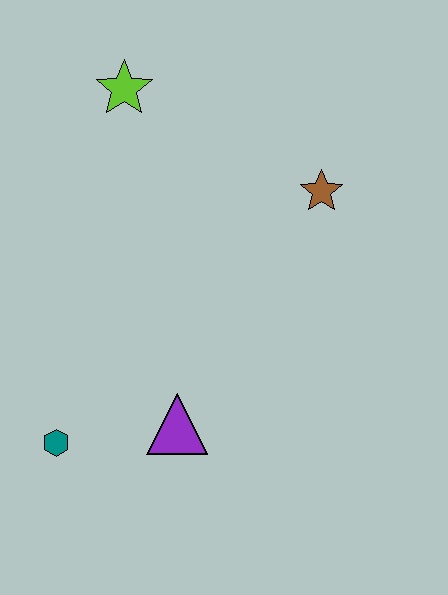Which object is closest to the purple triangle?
The teal hexagon is closest to the purple triangle.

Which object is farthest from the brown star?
The teal hexagon is farthest from the brown star.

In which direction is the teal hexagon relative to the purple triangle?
The teal hexagon is to the left of the purple triangle.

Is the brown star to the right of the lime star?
Yes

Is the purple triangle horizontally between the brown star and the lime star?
Yes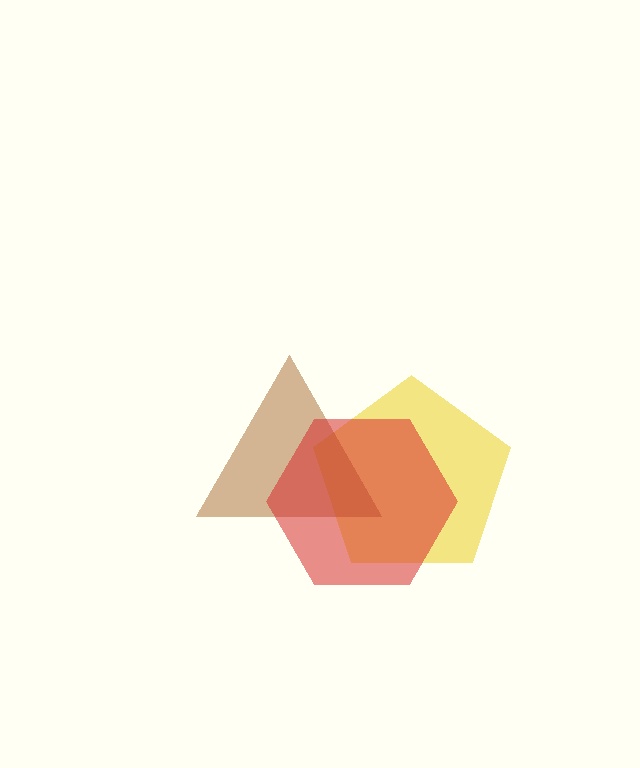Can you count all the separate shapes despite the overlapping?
Yes, there are 3 separate shapes.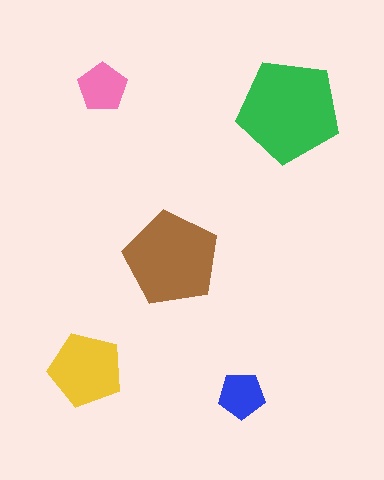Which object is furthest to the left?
The yellow pentagon is leftmost.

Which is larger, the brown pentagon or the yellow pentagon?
The brown one.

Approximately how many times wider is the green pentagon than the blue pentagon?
About 2 times wider.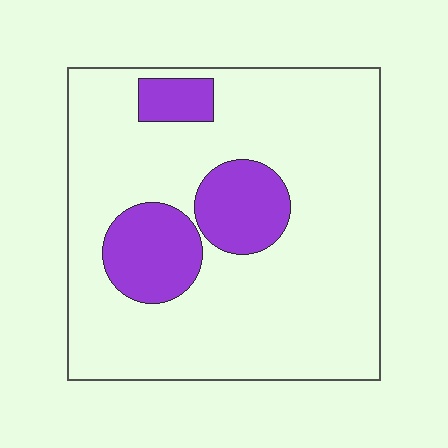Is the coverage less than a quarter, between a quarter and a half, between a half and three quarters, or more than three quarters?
Less than a quarter.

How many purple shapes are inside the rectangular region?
3.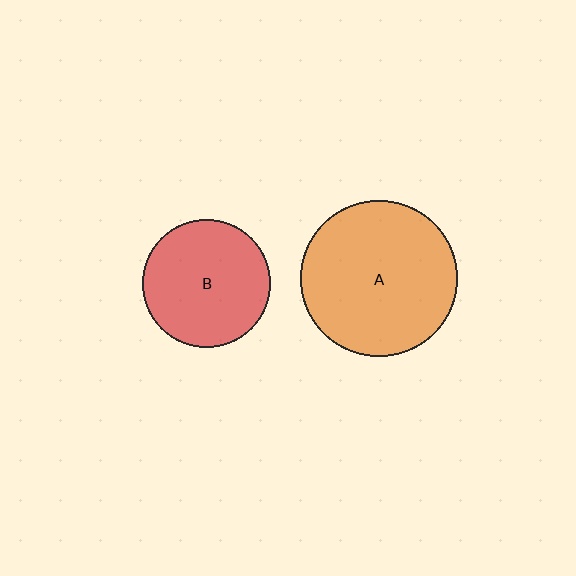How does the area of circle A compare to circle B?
Approximately 1.5 times.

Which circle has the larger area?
Circle A (orange).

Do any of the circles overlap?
No, none of the circles overlap.